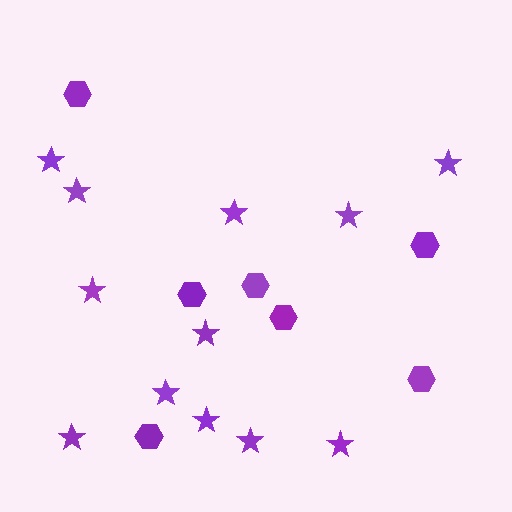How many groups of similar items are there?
There are 2 groups: one group of hexagons (7) and one group of stars (12).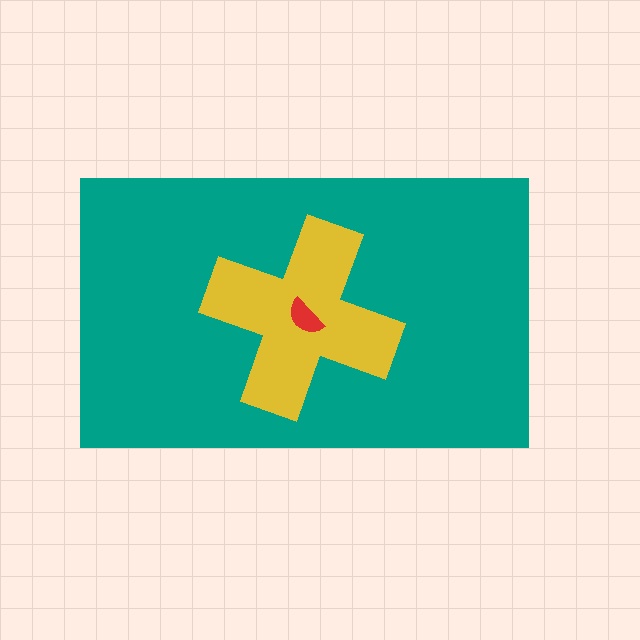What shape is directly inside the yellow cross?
The red semicircle.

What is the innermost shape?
The red semicircle.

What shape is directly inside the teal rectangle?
The yellow cross.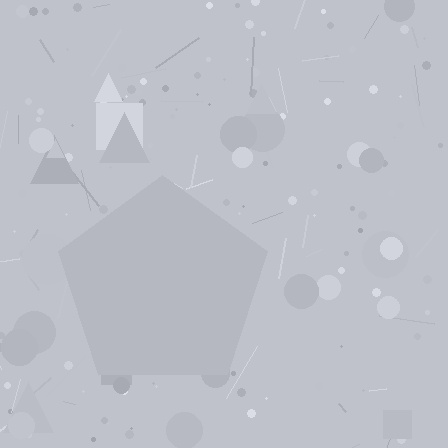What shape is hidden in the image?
A pentagon is hidden in the image.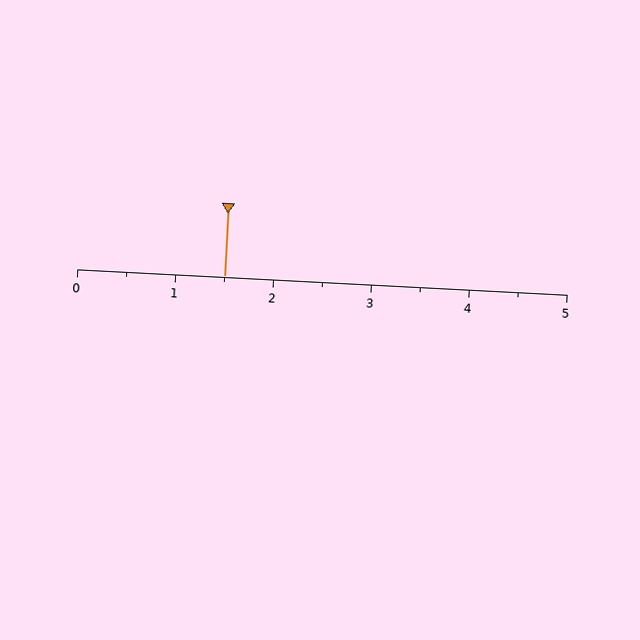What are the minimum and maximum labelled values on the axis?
The axis runs from 0 to 5.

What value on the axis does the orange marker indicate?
The marker indicates approximately 1.5.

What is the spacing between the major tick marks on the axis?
The major ticks are spaced 1 apart.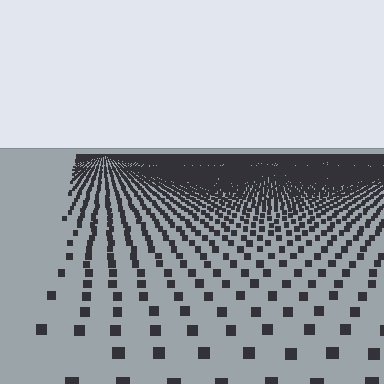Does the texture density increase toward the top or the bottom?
Density increases toward the top.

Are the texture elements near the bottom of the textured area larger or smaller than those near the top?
Larger. Near the bottom, elements are closer to the viewer and appear at a bigger on-screen size.